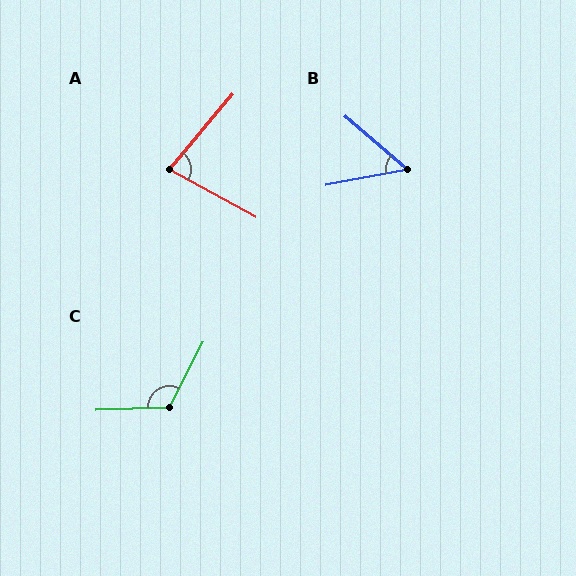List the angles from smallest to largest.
B (51°), A (78°), C (119°).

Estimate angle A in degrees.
Approximately 78 degrees.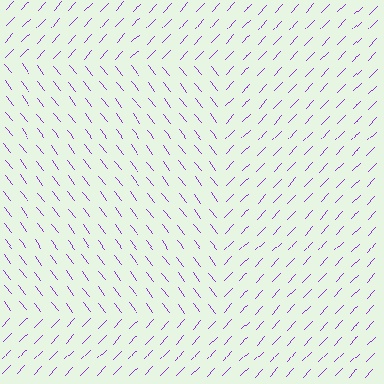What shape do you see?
I see a rectangle.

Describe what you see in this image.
The image is filled with small purple line segments. A rectangle region in the image has lines oriented differently from the surrounding lines, creating a visible texture boundary.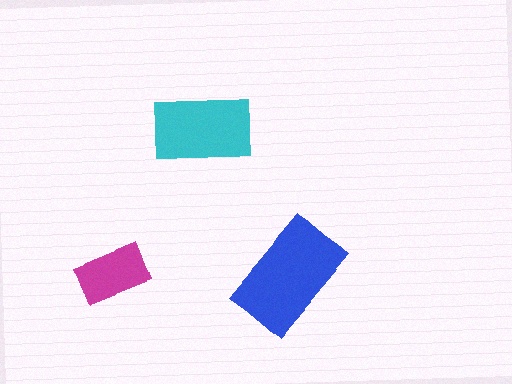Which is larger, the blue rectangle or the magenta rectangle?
The blue one.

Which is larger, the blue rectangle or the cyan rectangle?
The blue one.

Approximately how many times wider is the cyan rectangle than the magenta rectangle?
About 1.5 times wider.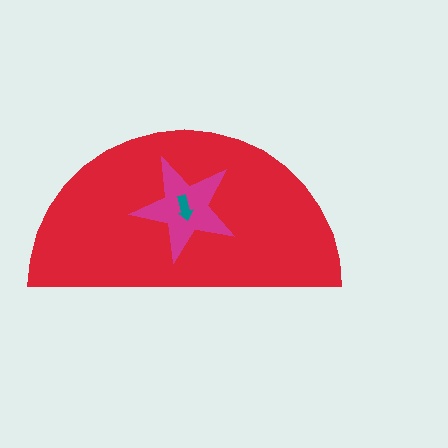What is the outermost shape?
The red semicircle.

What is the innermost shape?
The teal arrow.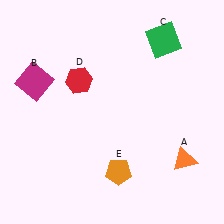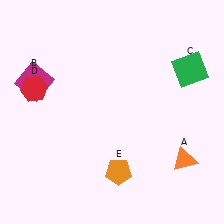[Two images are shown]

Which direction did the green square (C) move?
The green square (C) moved down.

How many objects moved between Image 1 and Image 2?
2 objects moved between the two images.